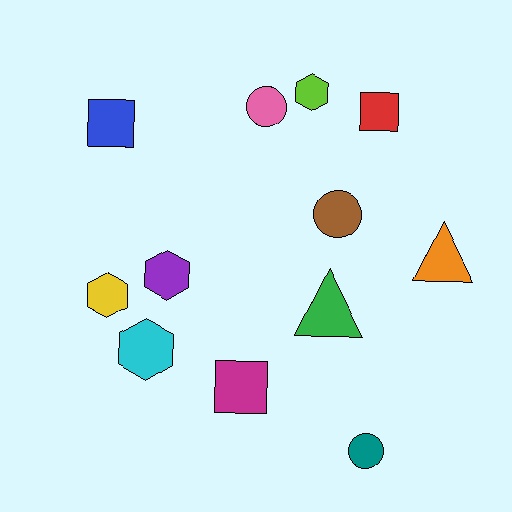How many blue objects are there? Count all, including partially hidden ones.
There is 1 blue object.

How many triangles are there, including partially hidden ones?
There are 2 triangles.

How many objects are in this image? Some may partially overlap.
There are 12 objects.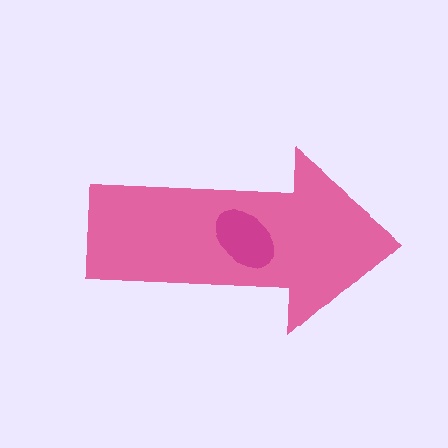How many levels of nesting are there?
2.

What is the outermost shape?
The pink arrow.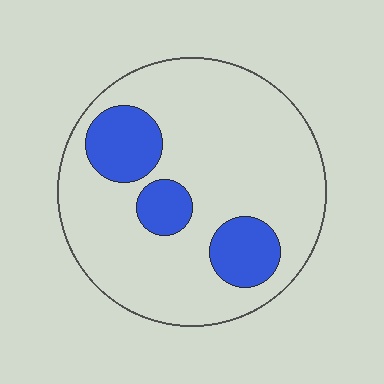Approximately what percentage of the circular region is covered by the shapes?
Approximately 20%.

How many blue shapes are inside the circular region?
3.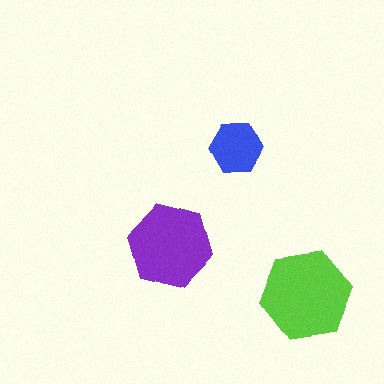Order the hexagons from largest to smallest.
the lime one, the purple one, the blue one.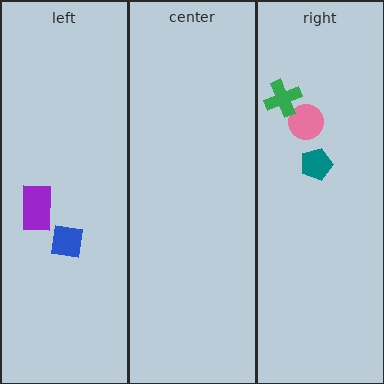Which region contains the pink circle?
The right region.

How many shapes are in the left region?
2.